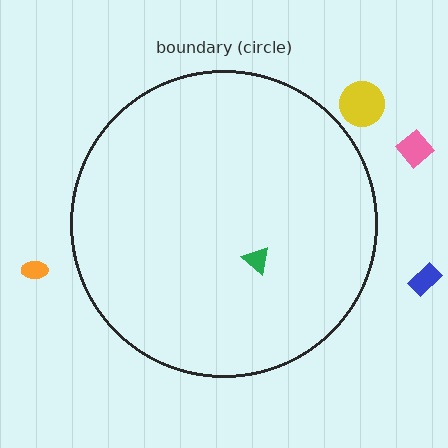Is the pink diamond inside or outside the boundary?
Outside.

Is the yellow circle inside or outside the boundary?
Outside.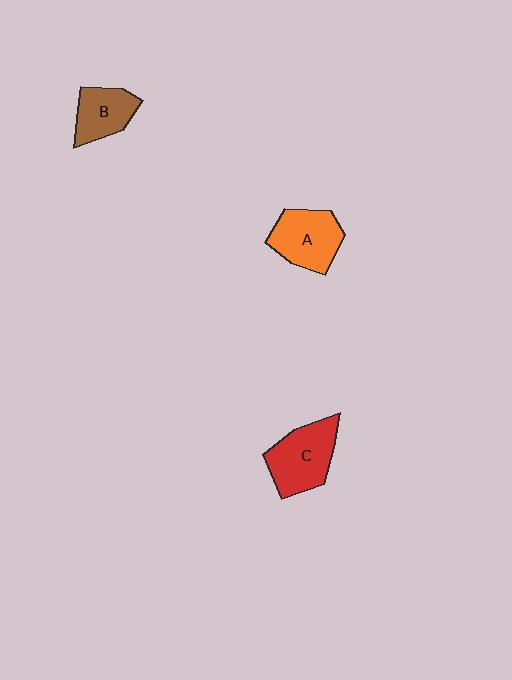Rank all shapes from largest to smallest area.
From largest to smallest: C (red), A (orange), B (brown).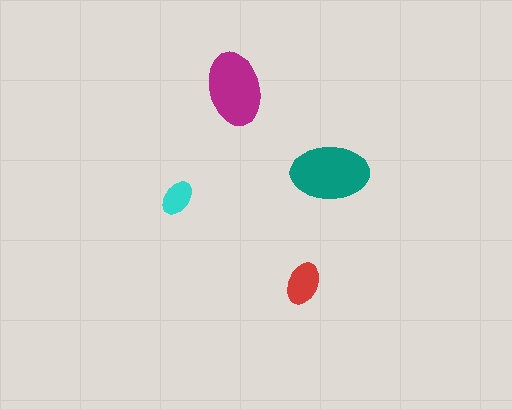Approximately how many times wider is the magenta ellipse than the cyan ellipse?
About 2 times wider.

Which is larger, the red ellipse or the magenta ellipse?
The magenta one.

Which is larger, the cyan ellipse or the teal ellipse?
The teal one.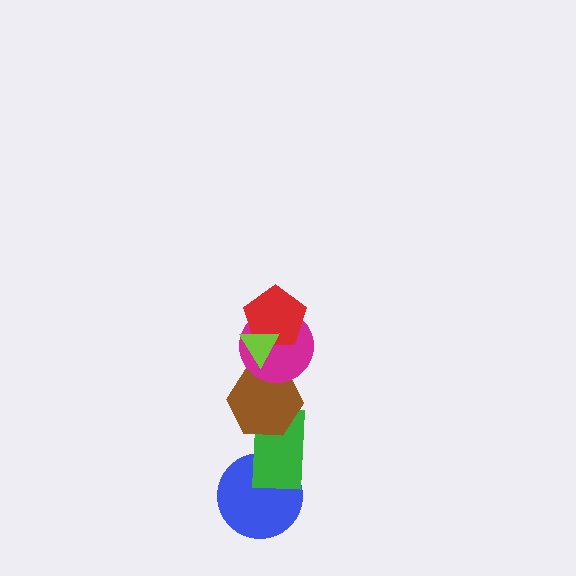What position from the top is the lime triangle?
The lime triangle is 1st from the top.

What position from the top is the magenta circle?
The magenta circle is 3rd from the top.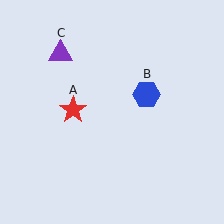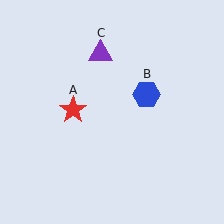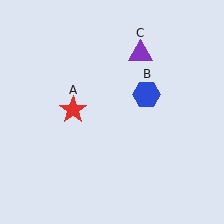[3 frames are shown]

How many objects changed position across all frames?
1 object changed position: purple triangle (object C).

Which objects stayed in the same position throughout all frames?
Red star (object A) and blue hexagon (object B) remained stationary.